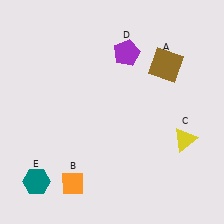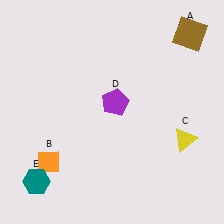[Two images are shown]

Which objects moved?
The objects that moved are: the brown square (A), the orange diamond (B), the purple pentagon (D).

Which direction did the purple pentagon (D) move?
The purple pentagon (D) moved down.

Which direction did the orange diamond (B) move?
The orange diamond (B) moved left.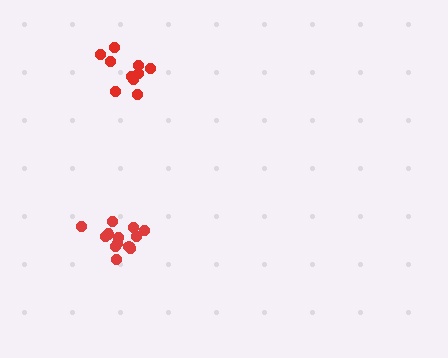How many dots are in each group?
Group 1: 10 dots, Group 2: 13 dots (23 total).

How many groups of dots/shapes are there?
There are 2 groups.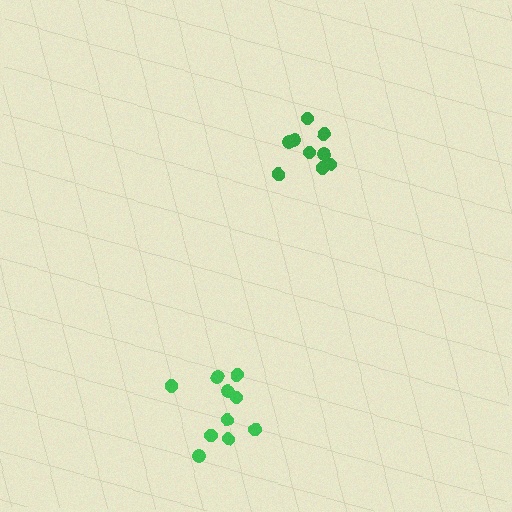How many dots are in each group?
Group 1: 10 dots, Group 2: 9 dots (19 total).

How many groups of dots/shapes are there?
There are 2 groups.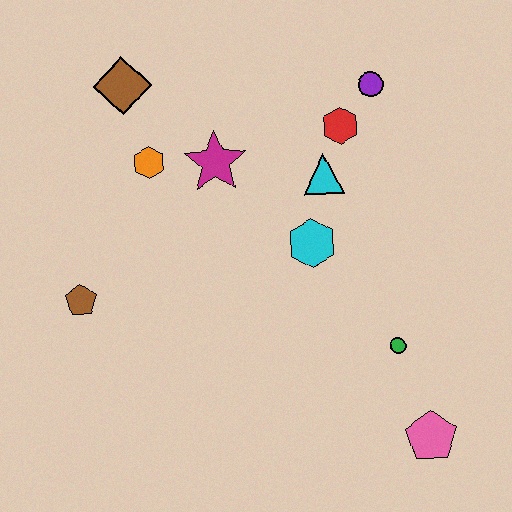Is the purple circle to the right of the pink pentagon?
No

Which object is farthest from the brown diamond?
The pink pentagon is farthest from the brown diamond.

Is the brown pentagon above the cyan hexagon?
No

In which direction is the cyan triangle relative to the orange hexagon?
The cyan triangle is to the right of the orange hexagon.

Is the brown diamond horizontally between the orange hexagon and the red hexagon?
No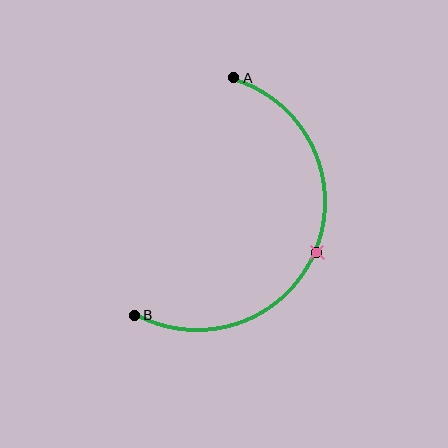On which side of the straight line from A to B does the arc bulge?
The arc bulges to the right of the straight line connecting A and B.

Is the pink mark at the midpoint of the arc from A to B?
Yes. The pink mark lies on the arc at equal arc-length from both A and B — it is the arc midpoint.